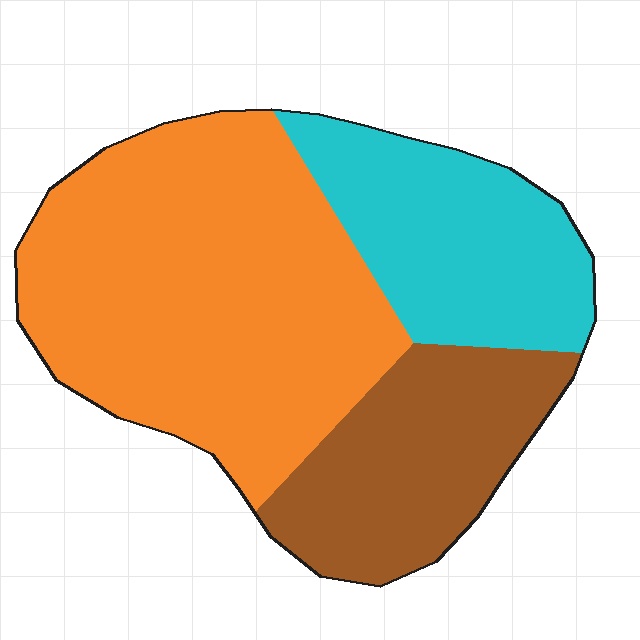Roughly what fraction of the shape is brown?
Brown takes up about one quarter (1/4) of the shape.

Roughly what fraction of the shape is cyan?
Cyan takes up about one quarter (1/4) of the shape.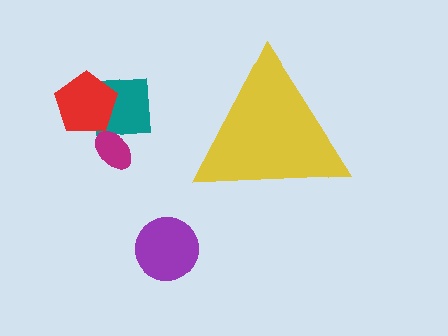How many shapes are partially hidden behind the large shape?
0 shapes are partially hidden.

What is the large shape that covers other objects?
A yellow triangle.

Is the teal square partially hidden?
No, the teal square is fully visible.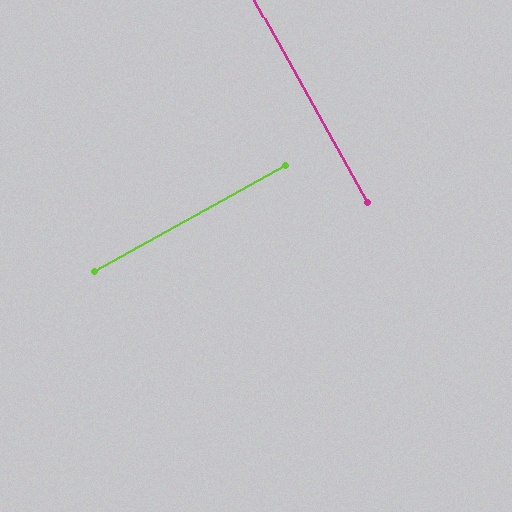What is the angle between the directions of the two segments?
Approximately 90 degrees.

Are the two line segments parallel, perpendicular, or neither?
Perpendicular — they meet at approximately 90°.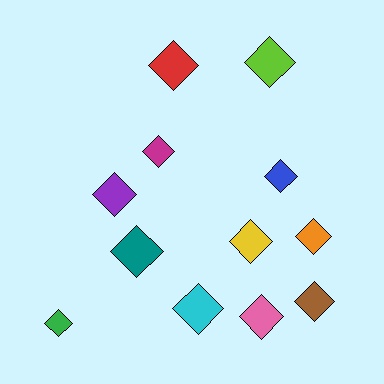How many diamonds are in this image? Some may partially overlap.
There are 12 diamonds.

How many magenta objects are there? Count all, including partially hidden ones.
There is 1 magenta object.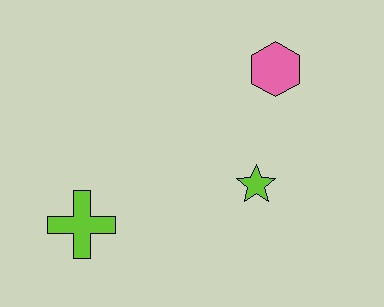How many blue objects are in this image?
There are no blue objects.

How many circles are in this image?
There are no circles.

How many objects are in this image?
There are 3 objects.